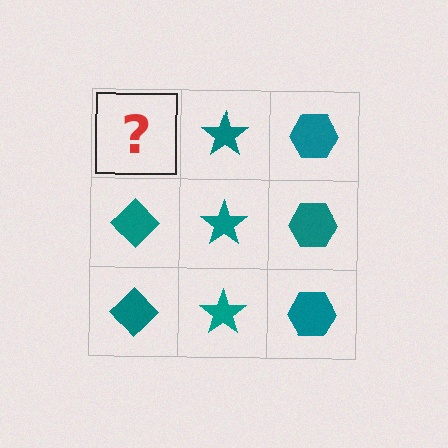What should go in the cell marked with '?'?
The missing cell should contain a teal diamond.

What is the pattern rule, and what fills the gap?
The rule is that each column has a consistent shape. The gap should be filled with a teal diamond.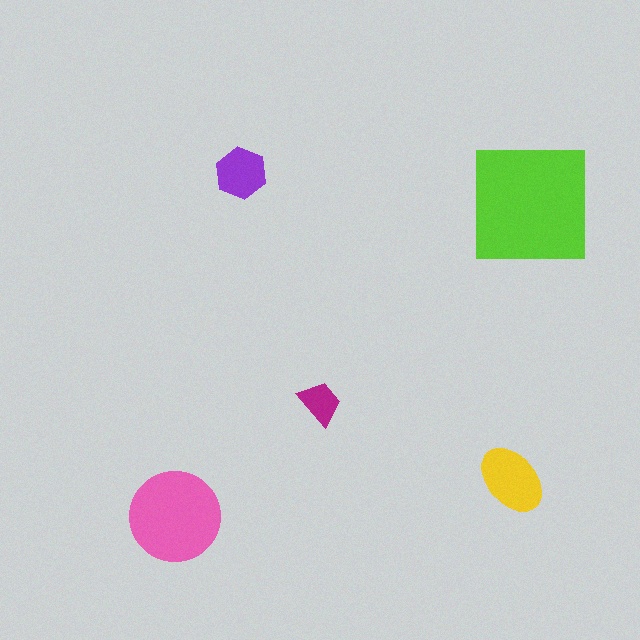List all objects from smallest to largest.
The magenta trapezoid, the purple hexagon, the yellow ellipse, the pink circle, the lime square.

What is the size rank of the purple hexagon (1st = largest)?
4th.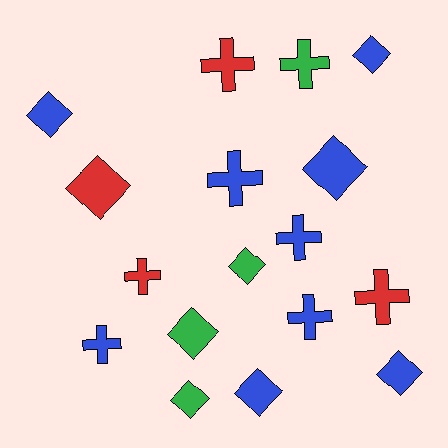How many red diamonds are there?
There is 1 red diamond.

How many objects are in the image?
There are 17 objects.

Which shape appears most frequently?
Diamond, with 9 objects.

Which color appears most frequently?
Blue, with 9 objects.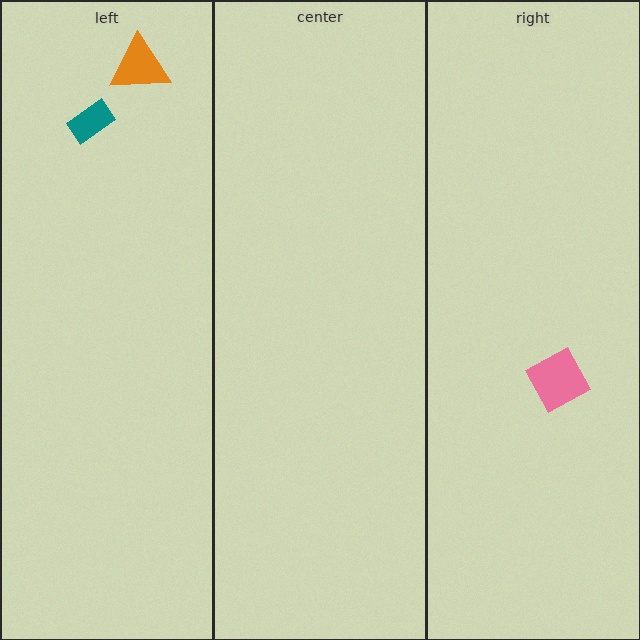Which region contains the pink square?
The right region.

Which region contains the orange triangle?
The left region.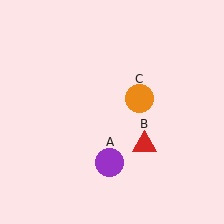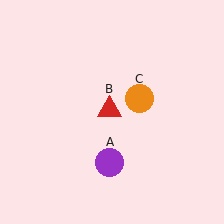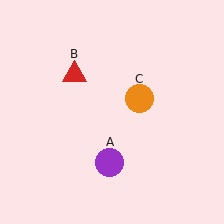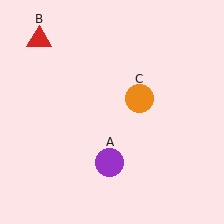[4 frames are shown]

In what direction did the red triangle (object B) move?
The red triangle (object B) moved up and to the left.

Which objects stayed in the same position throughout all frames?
Purple circle (object A) and orange circle (object C) remained stationary.